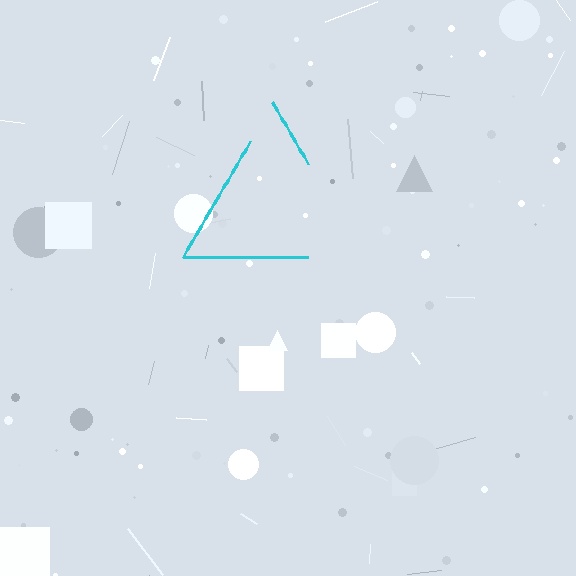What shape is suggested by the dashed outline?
The dashed outline suggests a triangle.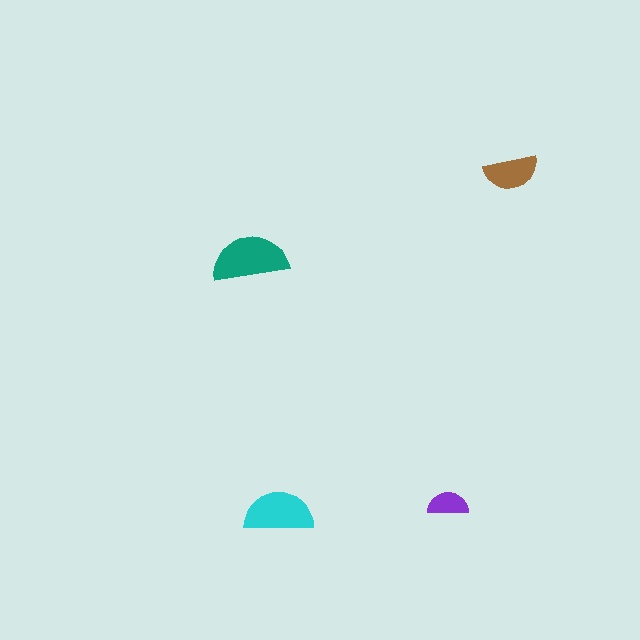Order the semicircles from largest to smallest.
the teal one, the cyan one, the brown one, the purple one.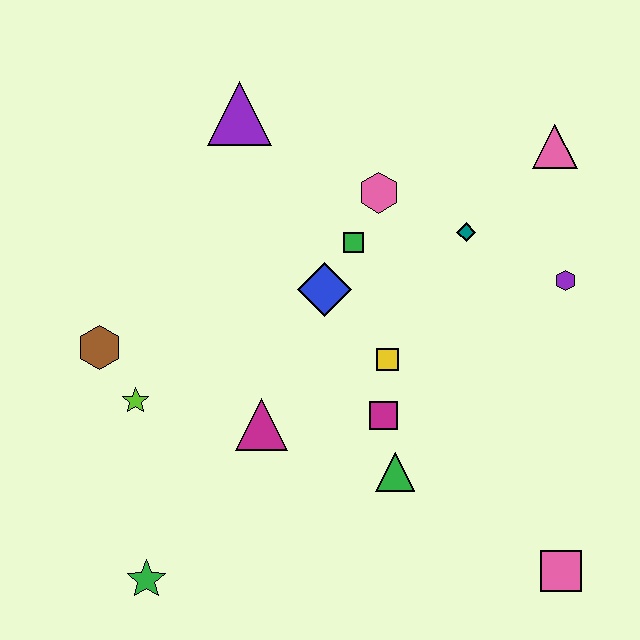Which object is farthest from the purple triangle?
The pink square is farthest from the purple triangle.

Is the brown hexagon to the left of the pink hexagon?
Yes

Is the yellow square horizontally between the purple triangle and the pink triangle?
Yes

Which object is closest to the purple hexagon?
The teal diamond is closest to the purple hexagon.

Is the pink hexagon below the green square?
No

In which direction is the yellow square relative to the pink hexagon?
The yellow square is below the pink hexagon.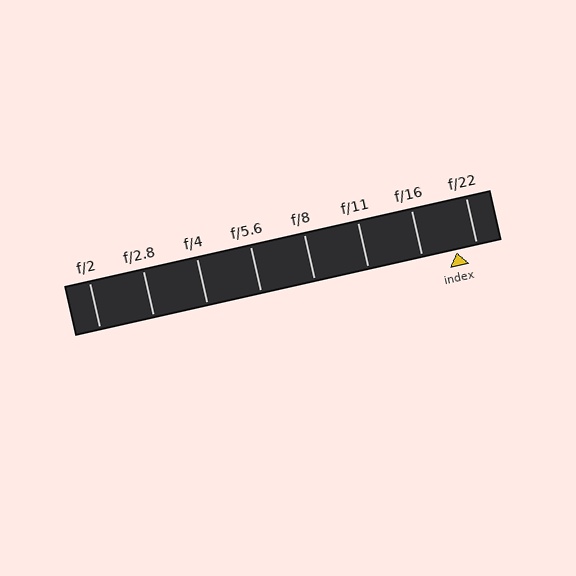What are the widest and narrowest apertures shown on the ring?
The widest aperture shown is f/2 and the narrowest is f/22.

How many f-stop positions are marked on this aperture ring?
There are 8 f-stop positions marked.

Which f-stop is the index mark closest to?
The index mark is closest to f/22.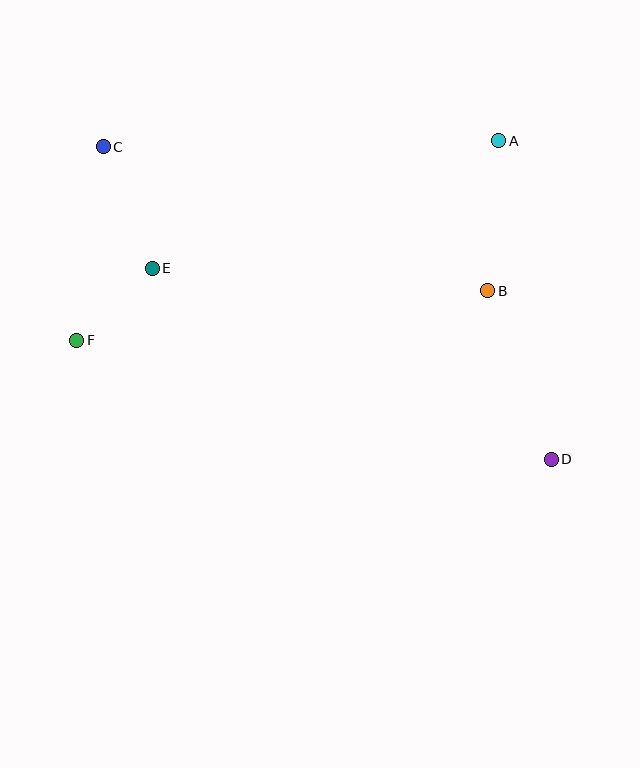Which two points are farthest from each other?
Points C and D are farthest from each other.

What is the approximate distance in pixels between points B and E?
The distance between B and E is approximately 336 pixels.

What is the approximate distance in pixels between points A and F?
The distance between A and F is approximately 467 pixels.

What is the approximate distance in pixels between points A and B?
The distance between A and B is approximately 150 pixels.